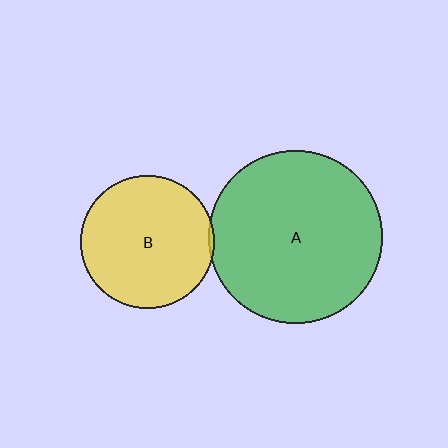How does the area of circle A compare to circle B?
Approximately 1.7 times.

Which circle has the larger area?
Circle A (green).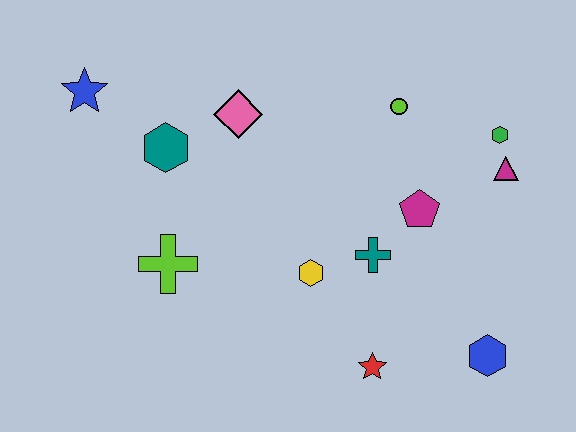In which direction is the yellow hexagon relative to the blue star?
The yellow hexagon is to the right of the blue star.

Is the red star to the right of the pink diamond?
Yes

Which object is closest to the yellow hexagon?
The teal cross is closest to the yellow hexagon.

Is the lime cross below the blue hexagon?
No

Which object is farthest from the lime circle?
The blue star is farthest from the lime circle.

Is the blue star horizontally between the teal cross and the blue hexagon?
No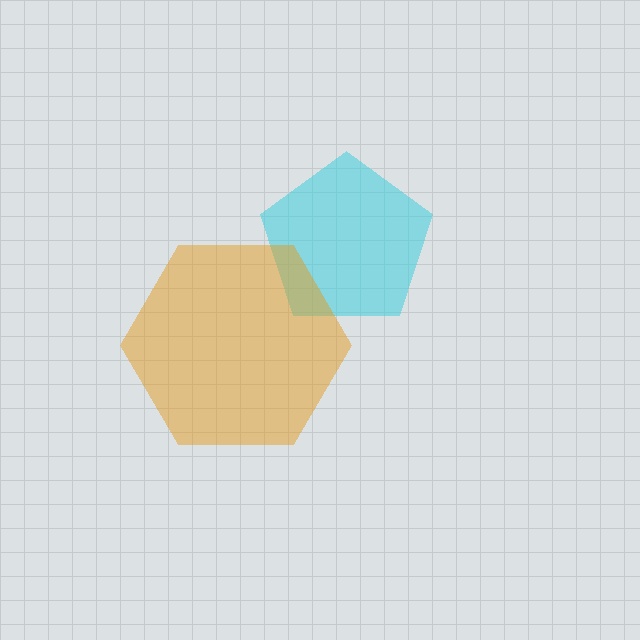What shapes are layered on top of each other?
The layered shapes are: a cyan pentagon, an orange hexagon.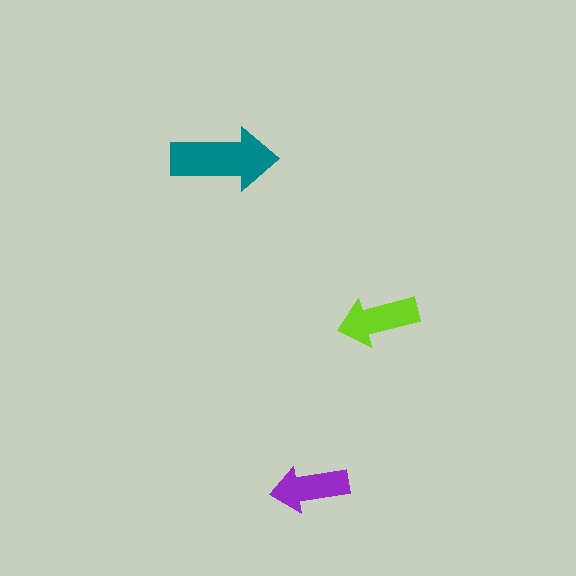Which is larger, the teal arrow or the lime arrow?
The teal one.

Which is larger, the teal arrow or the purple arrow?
The teal one.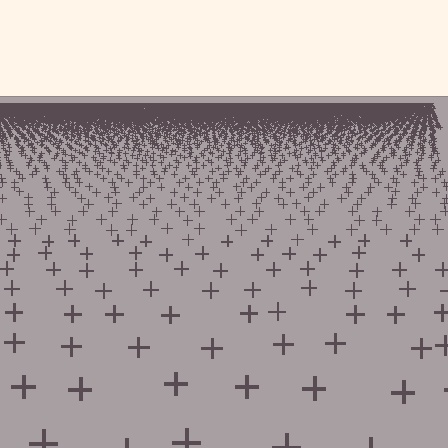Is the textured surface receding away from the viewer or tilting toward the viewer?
The surface is receding away from the viewer. Texture elements get smaller and denser toward the top.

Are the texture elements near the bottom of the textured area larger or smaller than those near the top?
Larger. Near the bottom, elements are closer to the viewer and appear at a bigger on-screen size.